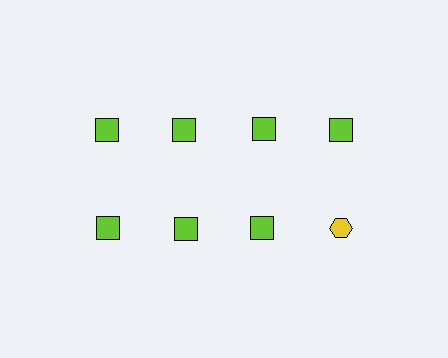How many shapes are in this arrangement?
There are 8 shapes arranged in a grid pattern.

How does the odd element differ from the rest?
It differs in both color (yellow instead of lime) and shape (hexagon instead of square).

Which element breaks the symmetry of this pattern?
The yellow hexagon in the second row, second from right column breaks the symmetry. All other shapes are lime squares.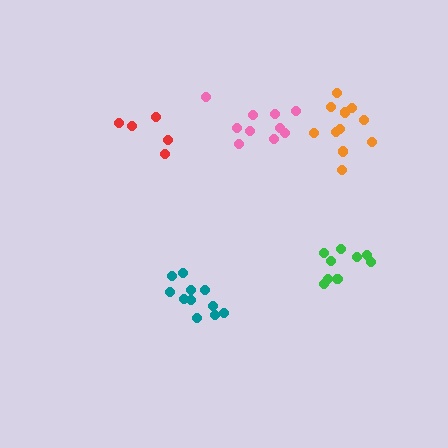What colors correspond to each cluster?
The clusters are colored: red, green, teal, pink, orange.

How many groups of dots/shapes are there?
There are 5 groups.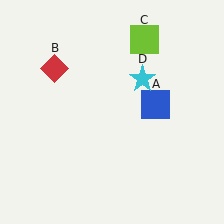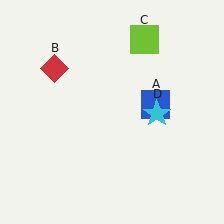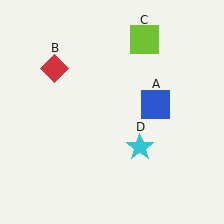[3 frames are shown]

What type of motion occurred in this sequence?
The cyan star (object D) rotated clockwise around the center of the scene.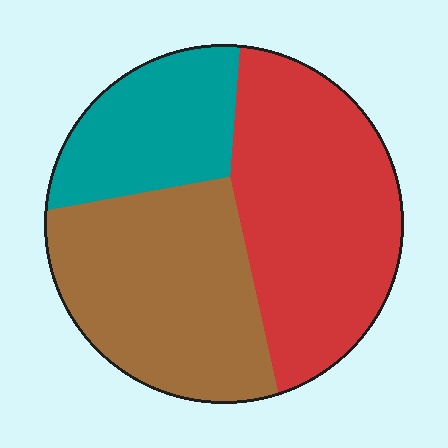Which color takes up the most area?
Red, at roughly 40%.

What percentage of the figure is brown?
Brown takes up between a third and a half of the figure.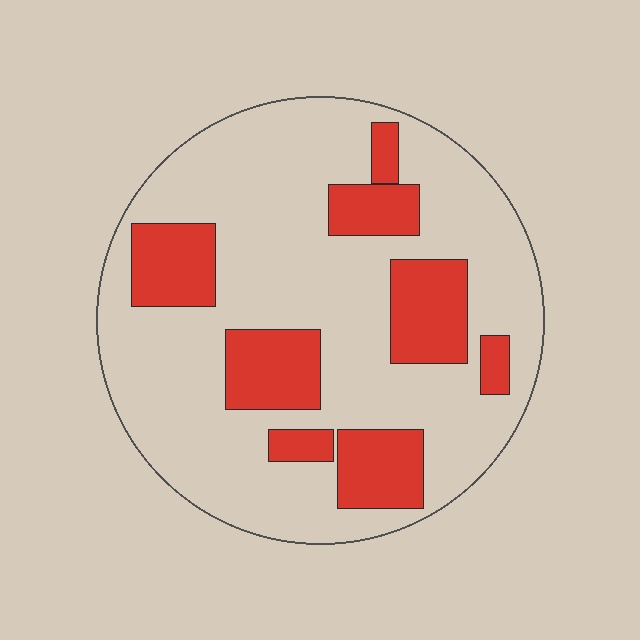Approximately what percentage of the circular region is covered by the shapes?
Approximately 25%.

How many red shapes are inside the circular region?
8.